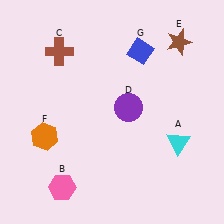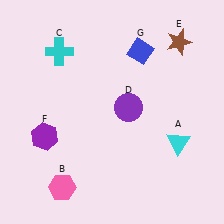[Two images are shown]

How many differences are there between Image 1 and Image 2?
There are 2 differences between the two images.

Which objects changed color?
C changed from brown to cyan. F changed from orange to purple.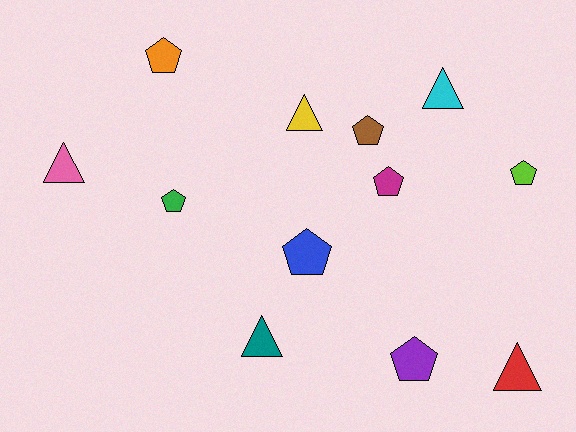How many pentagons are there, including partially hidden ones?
There are 7 pentagons.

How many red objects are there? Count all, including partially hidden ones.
There is 1 red object.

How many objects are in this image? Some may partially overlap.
There are 12 objects.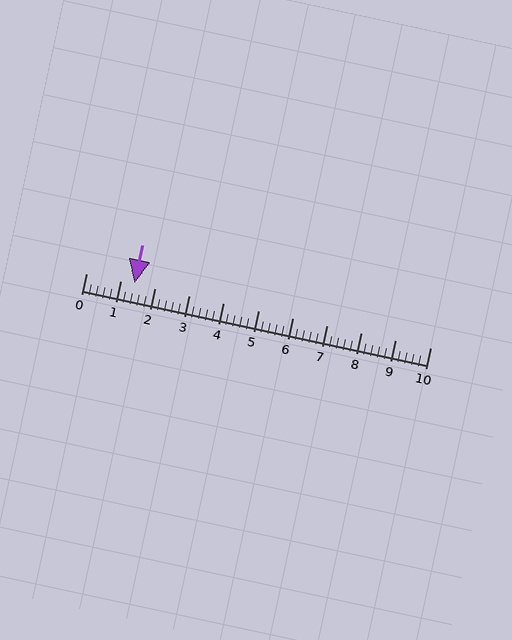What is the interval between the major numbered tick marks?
The major tick marks are spaced 1 units apart.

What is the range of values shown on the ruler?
The ruler shows values from 0 to 10.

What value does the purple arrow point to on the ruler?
The purple arrow points to approximately 1.4.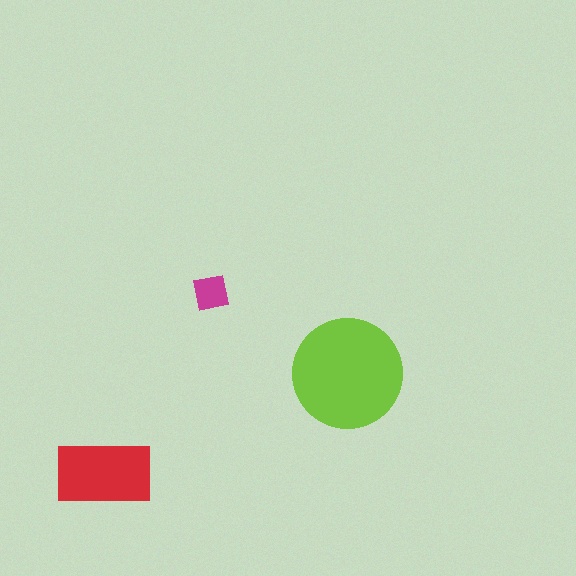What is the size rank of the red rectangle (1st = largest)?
2nd.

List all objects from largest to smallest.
The lime circle, the red rectangle, the magenta square.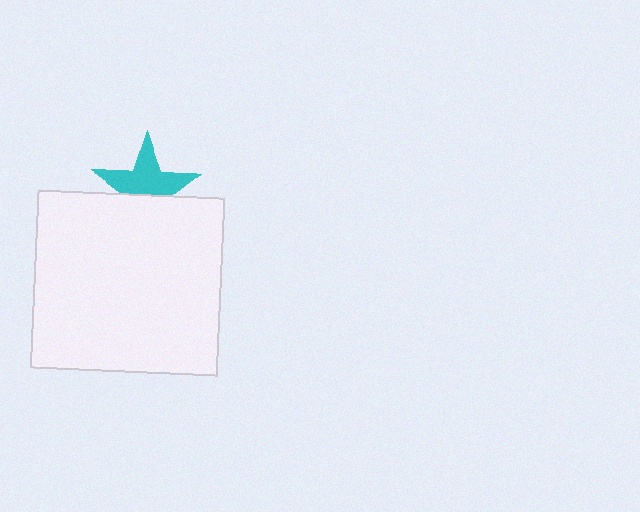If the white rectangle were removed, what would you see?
You would see the complete cyan star.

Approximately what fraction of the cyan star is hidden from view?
Roughly 41% of the cyan star is hidden behind the white rectangle.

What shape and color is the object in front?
The object in front is a white rectangle.